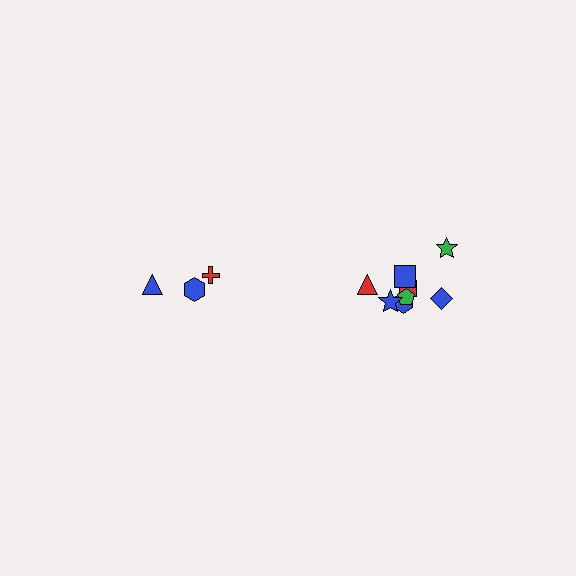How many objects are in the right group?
There are 8 objects.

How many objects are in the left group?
There are 3 objects.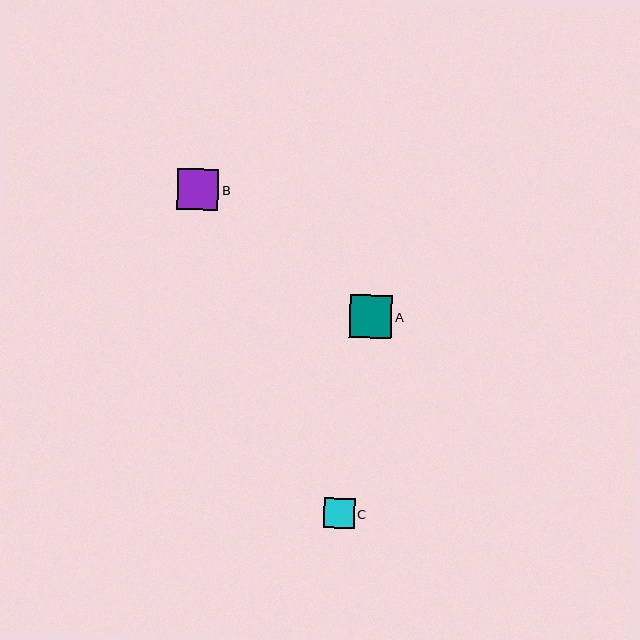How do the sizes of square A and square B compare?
Square A and square B are approximately the same size.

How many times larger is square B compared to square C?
Square B is approximately 1.3 times the size of square C.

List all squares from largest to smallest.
From largest to smallest: A, B, C.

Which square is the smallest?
Square C is the smallest with a size of approximately 31 pixels.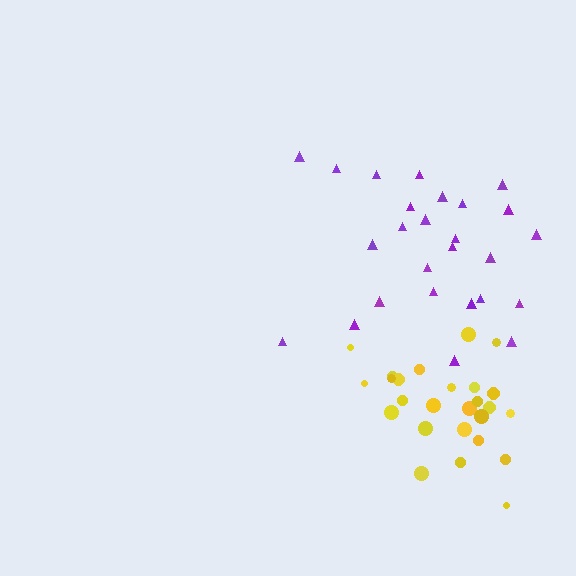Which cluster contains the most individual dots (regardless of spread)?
Yellow (28).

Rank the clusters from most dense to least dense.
yellow, purple.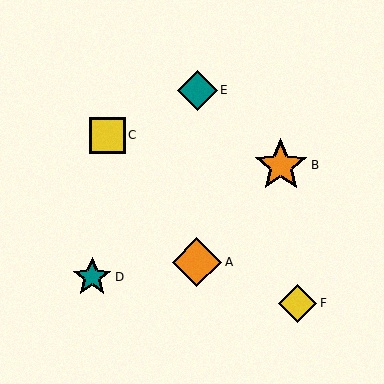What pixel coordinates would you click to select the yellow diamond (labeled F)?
Click at (297, 303) to select the yellow diamond F.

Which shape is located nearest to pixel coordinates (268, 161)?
The orange star (labeled B) at (281, 165) is nearest to that location.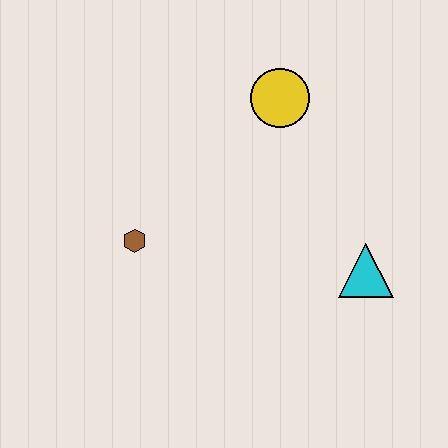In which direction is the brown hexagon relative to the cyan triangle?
The brown hexagon is to the left of the cyan triangle.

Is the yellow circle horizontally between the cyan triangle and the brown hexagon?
Yes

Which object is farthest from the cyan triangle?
The brown hexagon is farthest from the cyan triangle.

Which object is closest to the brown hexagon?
The yellow circle is closest to the brown hexagon.